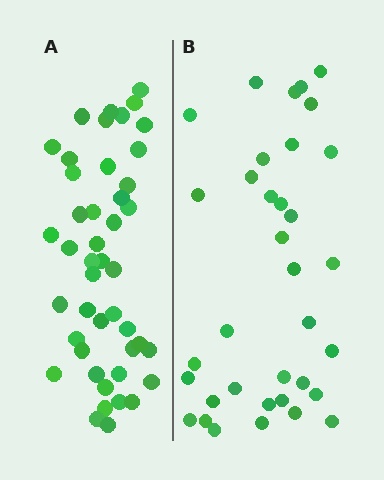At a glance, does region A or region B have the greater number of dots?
Region A (the left region) has more dots.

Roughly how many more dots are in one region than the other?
Region A has roughly 10 or so more dots than region B.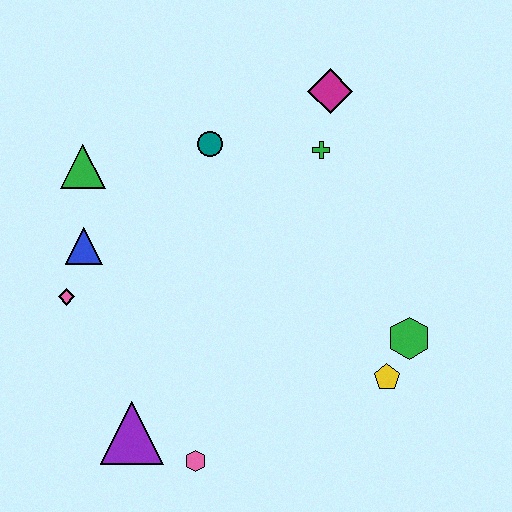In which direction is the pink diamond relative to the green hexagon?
The pink diamond is to the left of the green hexagon.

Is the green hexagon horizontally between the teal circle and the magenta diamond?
No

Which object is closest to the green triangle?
The blue triangle is closest to the green triangle.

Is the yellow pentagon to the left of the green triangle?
No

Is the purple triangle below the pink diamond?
Yes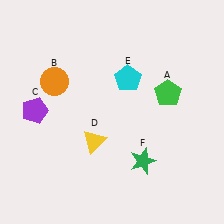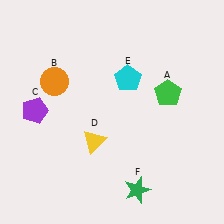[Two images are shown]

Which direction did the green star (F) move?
The green star (F) moved down.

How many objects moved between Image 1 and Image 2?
1 object moved between the two images.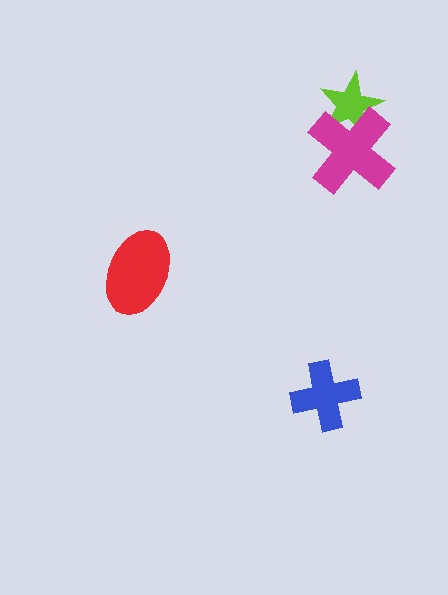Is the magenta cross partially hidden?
No, no other shape covers it.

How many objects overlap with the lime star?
1 object overlaps with the lime star.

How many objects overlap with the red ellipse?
0 objects overlap with the red ellipse.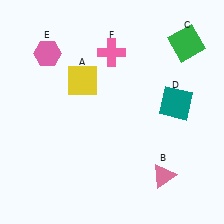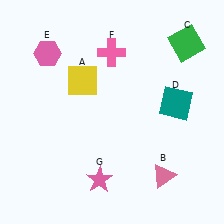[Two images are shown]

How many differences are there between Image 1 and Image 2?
There is 1 difference between the two images.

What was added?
A pink star (G) was added in Image 2.